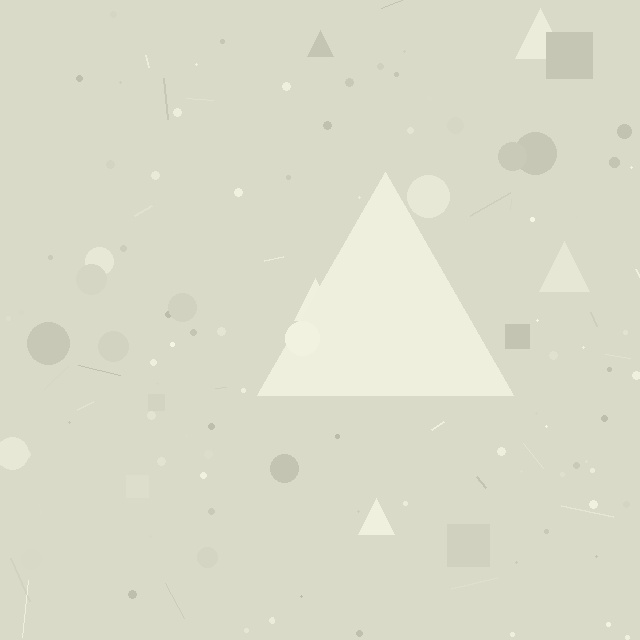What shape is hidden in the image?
A triangle is hidden in the image.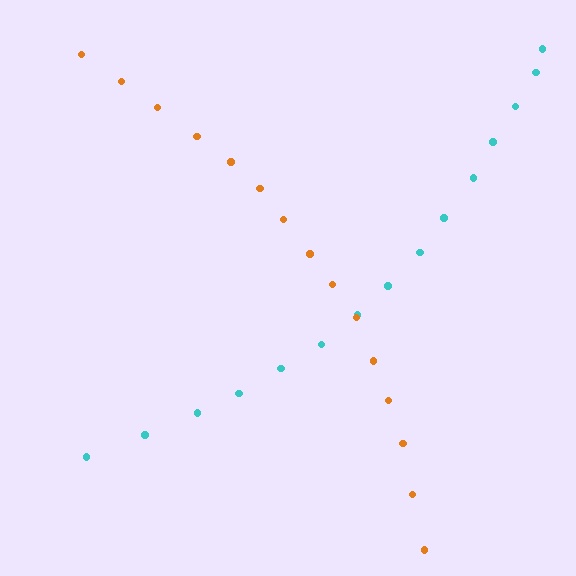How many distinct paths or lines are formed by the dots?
There are 2 distinct paths.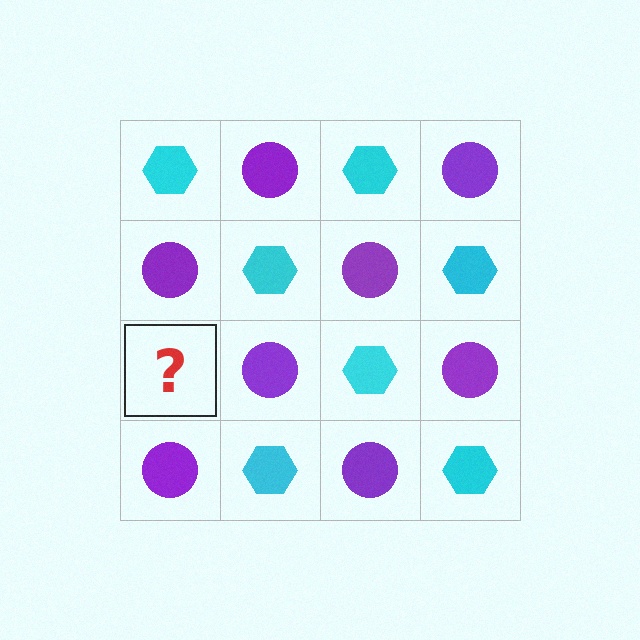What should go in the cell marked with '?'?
The missing cell should contain a cyan hexagon.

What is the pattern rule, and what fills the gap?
The rule is that it alternates cyan hexagon and purple circle in a checkerboard pattern. The gap should be filled with a cyan hexagon.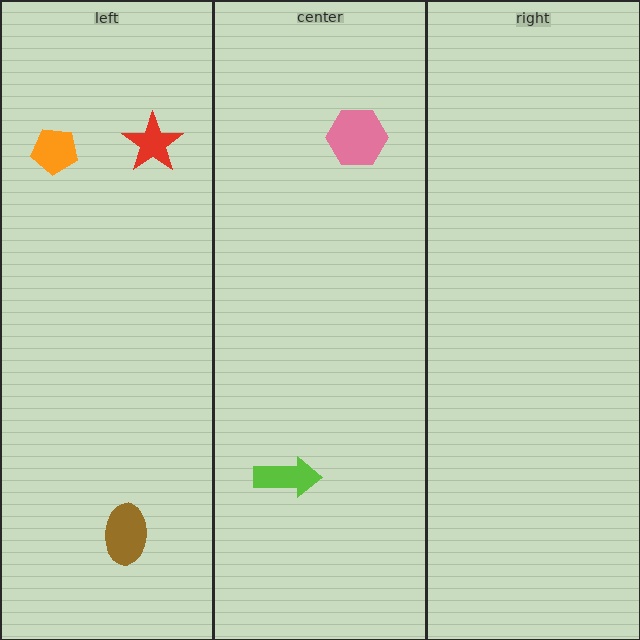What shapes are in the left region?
The orange pentagon, the red star, the brown ellipse.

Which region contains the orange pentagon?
The left region.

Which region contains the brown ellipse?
The left region.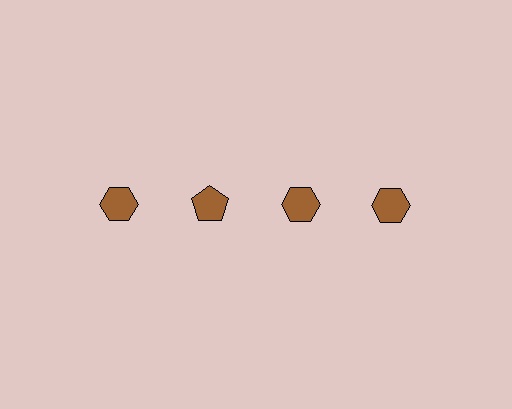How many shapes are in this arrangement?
There are 4 shapes arranged in a grid pattern.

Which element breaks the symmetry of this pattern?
The brown pentagon in the top row, second from left column breaks the symmetry. All other shapes are brown hexagons.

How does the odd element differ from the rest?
It has a different shape: pentagon instead of hexagon.